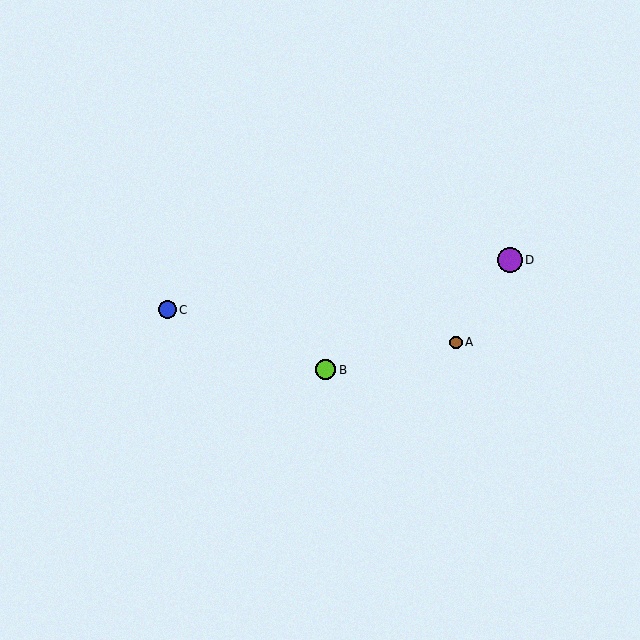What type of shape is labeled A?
Shape A is a brown circle.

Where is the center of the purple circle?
The center of the purple circle is at (510, 260).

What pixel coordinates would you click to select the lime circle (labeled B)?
Click at (326, 370) to select the lime circle B.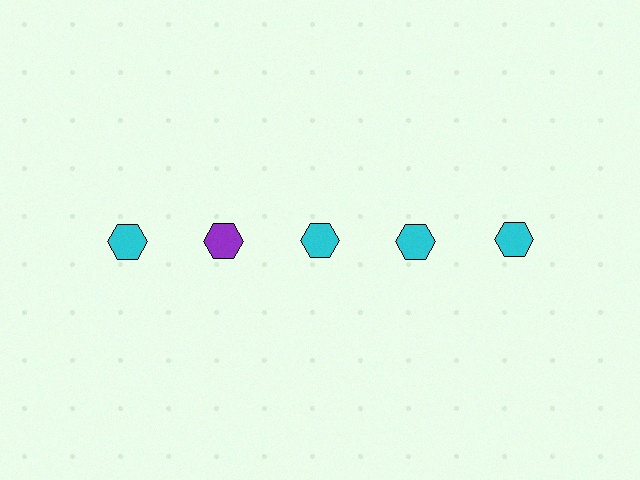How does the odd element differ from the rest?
It has a different color: purple instead of cyan.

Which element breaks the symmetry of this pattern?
The purple hexagon in the top row, second from left column breaks the symmetry. All other shapes are cyan hexagons.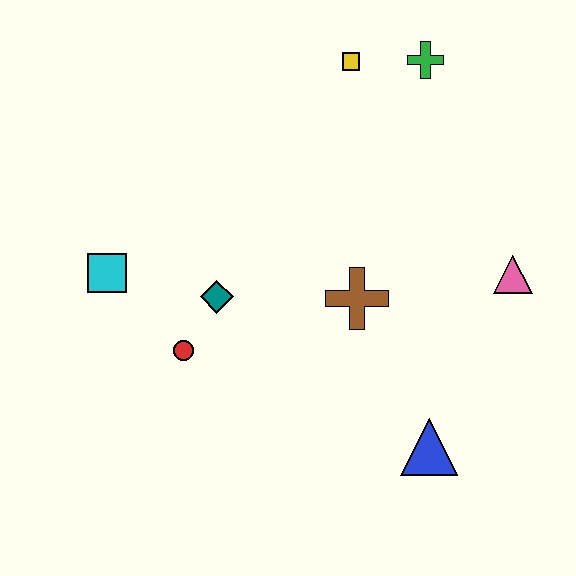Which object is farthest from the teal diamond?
The green cross is farthest from the teal diamond.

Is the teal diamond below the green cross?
Yes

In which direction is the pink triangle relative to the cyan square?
The pink triangle is to the right of the cyan square.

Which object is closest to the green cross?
The yellow square is closest to the green cross.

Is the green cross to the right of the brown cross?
Yes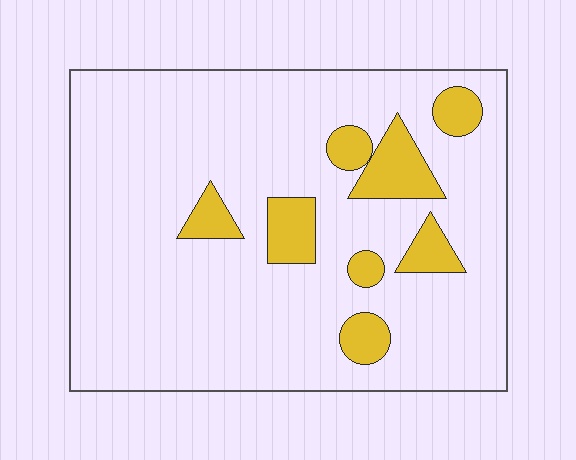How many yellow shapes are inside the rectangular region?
8.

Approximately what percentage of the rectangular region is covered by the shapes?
Approximately 15%.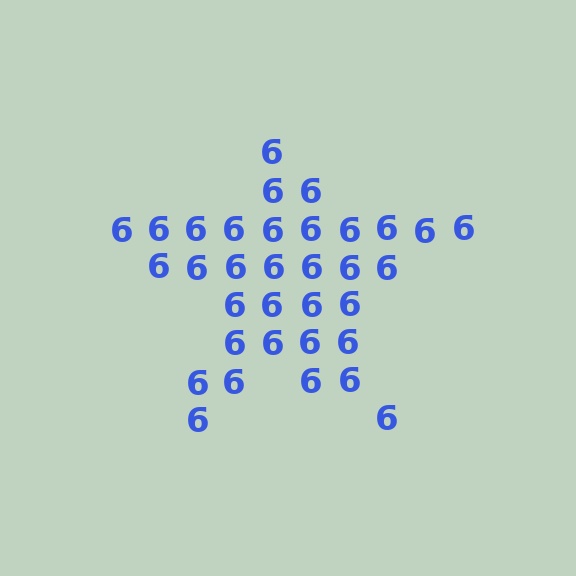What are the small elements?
The small elements are digit 6's.